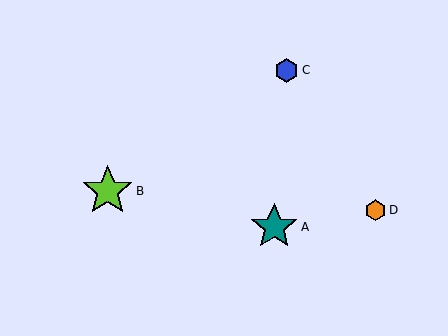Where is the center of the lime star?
The center of the lime star is at (108, 191).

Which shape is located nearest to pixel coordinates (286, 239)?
The teal star (labeled A) at (274, 227) is nearest to that location.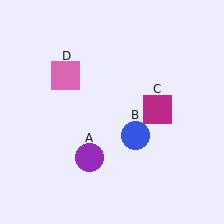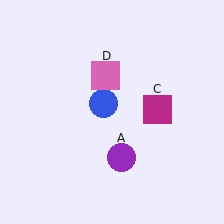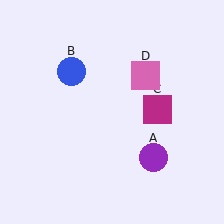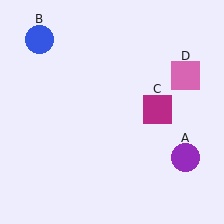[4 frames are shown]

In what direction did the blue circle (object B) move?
The blue circle (object B) moved up and to the left.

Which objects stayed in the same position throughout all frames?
Magenta square (object C) remained stationary.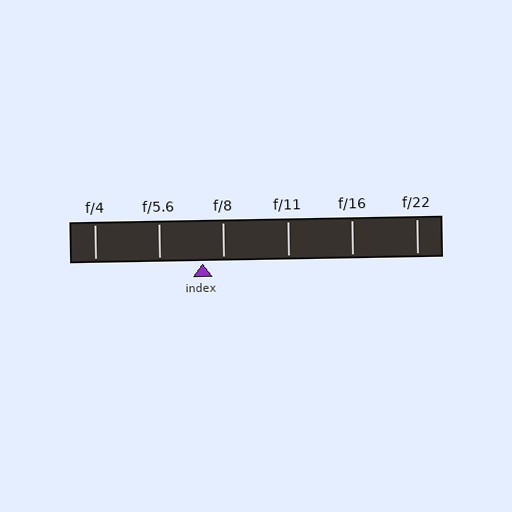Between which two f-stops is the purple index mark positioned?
The index mark is between f/5.6 and f/8.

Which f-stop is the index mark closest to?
The index mark is closest to f/8.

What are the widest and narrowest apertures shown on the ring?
The widest aperture shown is f/4 and the narrowest is f/22.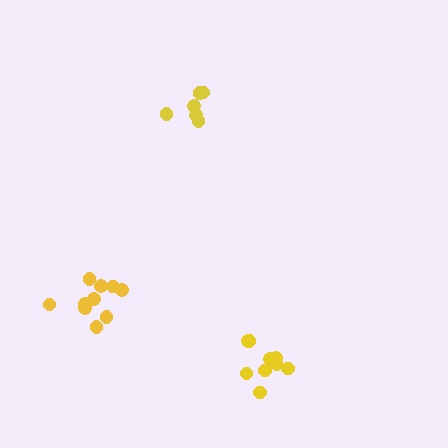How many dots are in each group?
Group 1: 9 dots, Group 2: 6 dots, Group 3: 10 dots (25 total).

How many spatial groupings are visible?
There are 3 spatial groupings.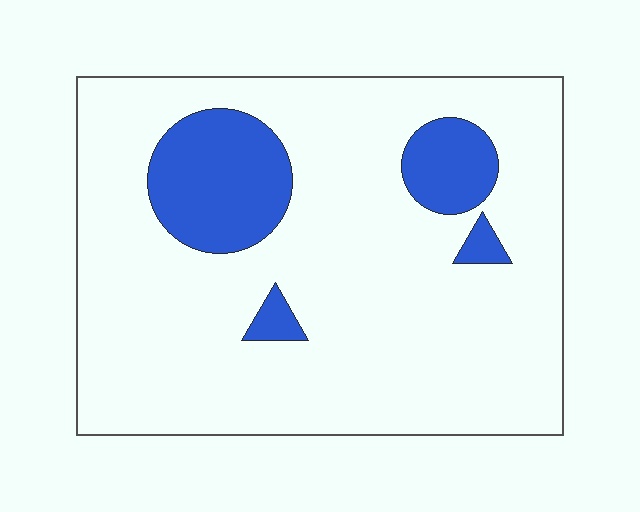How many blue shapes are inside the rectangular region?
4.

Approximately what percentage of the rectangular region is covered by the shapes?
Approximately 15%.